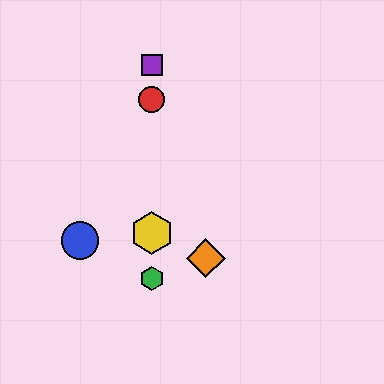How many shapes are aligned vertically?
4 shapes (the red circle, the green hexagon, the yellow hexagon, the purple square) are aligned vertically.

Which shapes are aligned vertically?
The red circle, the green hexagon, the yellow hexagon, the purple square are aligned vertically.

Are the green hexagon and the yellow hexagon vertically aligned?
Yes, both are at x≈152.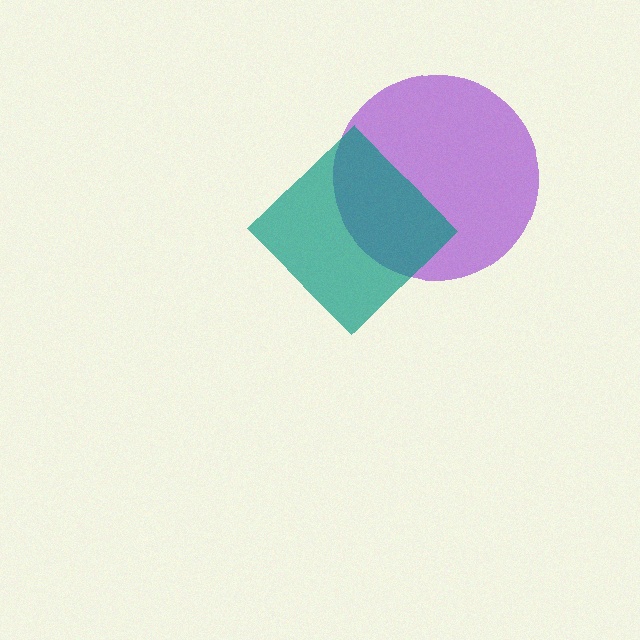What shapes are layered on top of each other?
The layered shapes are: a purple circle, a teal diamond.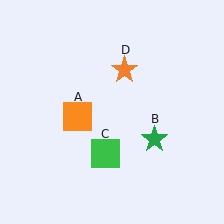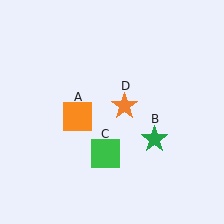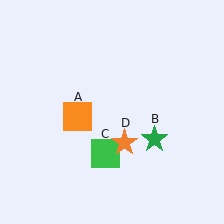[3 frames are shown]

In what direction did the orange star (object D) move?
The orange star (object D) moved down.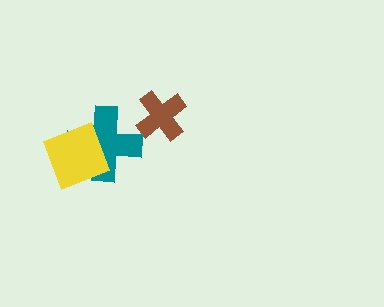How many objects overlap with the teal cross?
1 object overlaps with the teal cross.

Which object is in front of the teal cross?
The yellow diamond is in front of the teal cross.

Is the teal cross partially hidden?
Yes, it is partially covered by another shape.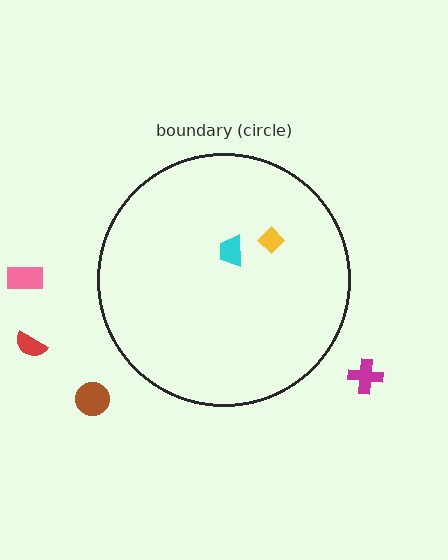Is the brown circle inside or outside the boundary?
Outside.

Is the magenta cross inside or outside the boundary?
Outside.